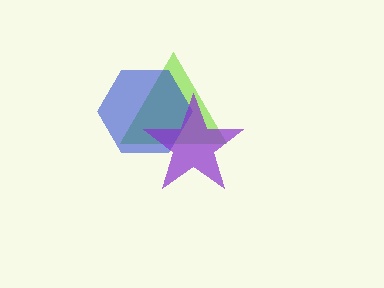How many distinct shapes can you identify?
There are 3 distinct shapes: a lime triangle, a blue hexagon, a purple star.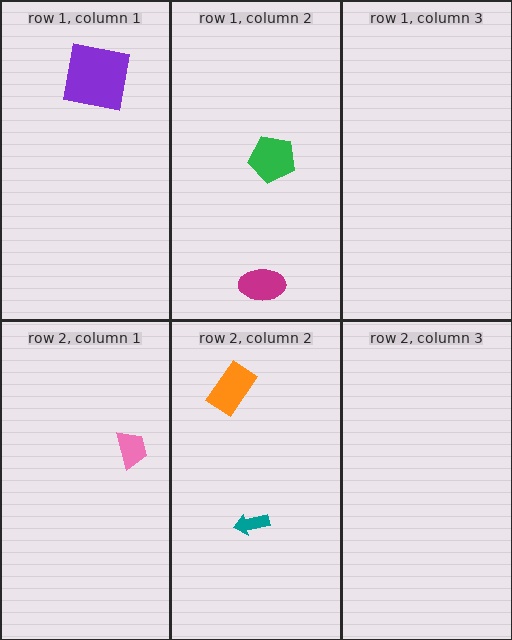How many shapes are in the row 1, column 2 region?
2.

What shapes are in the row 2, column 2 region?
The orange rectangle, the teal arrow.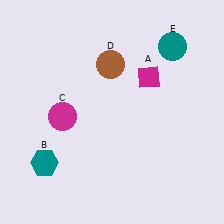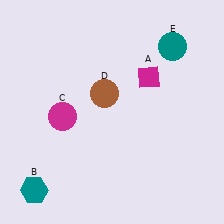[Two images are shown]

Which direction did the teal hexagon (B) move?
The teal hexagon (B) moved down.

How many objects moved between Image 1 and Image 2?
2 objects moved between the two images.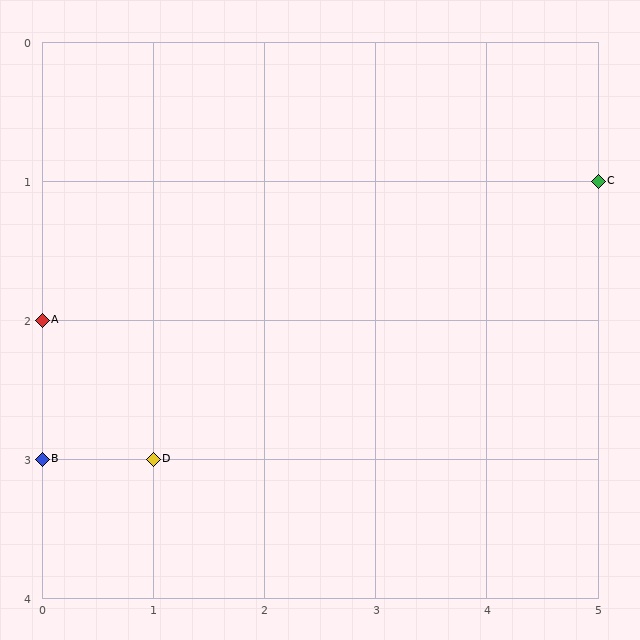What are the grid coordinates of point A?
Point A is at grid coordinates (0, 2).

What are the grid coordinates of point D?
Point D is at grid coordinates (1, 3).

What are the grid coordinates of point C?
Point C is at grid coordinates (5, 1).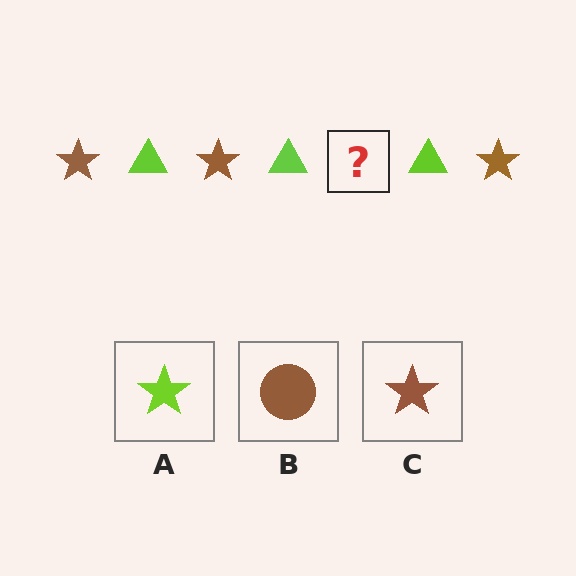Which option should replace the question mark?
Option C.